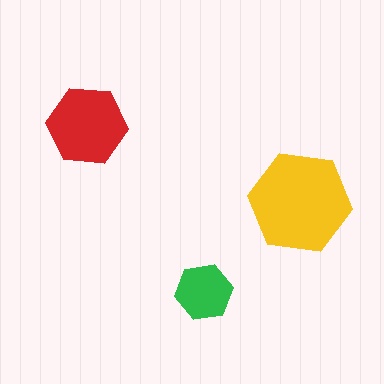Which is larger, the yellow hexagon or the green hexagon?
The yellow one.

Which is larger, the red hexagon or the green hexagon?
The red one.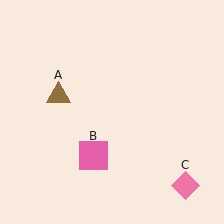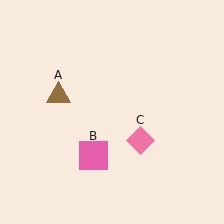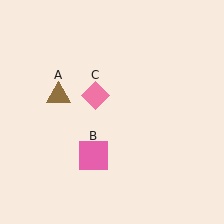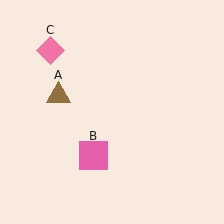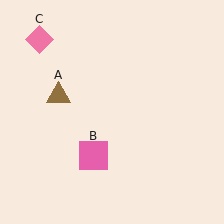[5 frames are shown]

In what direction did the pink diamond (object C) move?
The pink diamond (object C) moved up and to the left.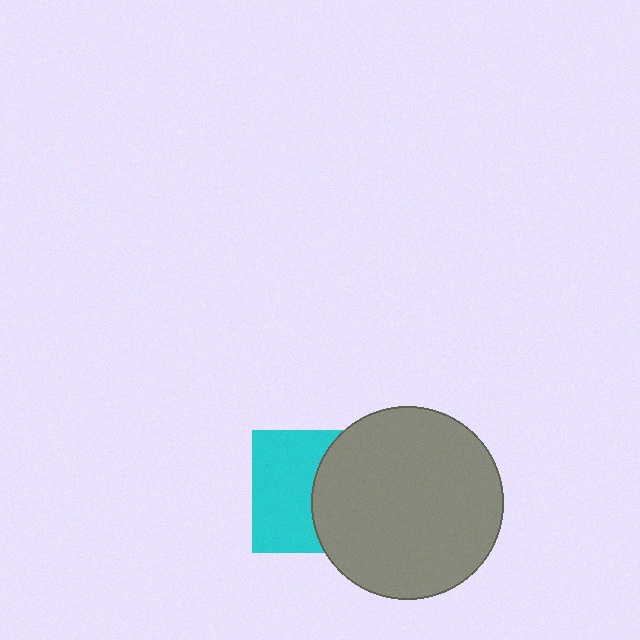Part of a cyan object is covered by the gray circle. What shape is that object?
It is a square.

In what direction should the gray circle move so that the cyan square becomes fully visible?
The gray circle should move right. That is the shortest direction to clear the overlap and leave the cyan square fully visible.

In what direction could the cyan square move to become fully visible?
The cyan square could move left. That would shift it out from behind the gray circle entirely.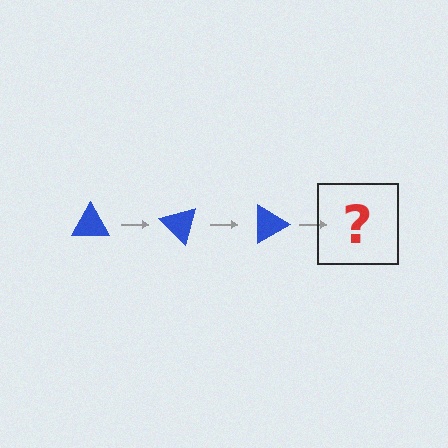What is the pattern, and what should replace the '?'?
The pattern is that the triangle rotates 45 degrees each step. The '?' should be a blue triangle rotated 135 degrees.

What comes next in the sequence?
The next element should be a blue triangle rotated 135 degrees.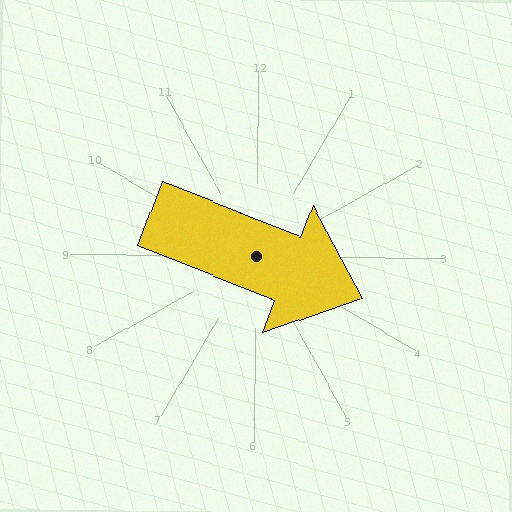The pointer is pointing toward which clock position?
Roughly 4 o'clock.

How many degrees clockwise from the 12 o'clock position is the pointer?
Approximately 111 degrees.